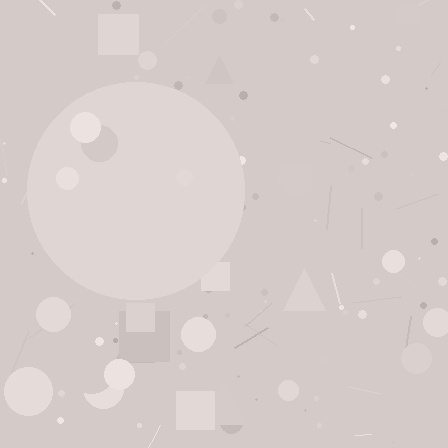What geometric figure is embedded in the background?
A circle is embedded in the background.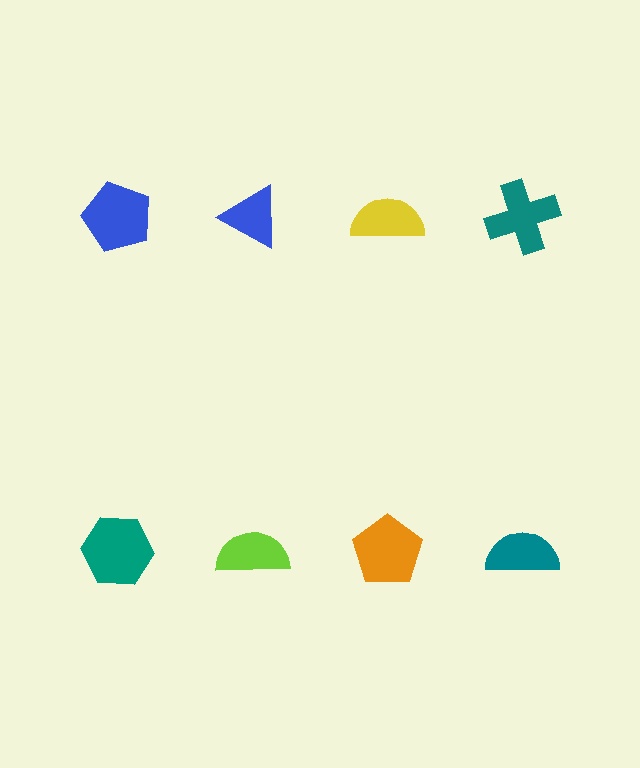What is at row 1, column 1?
A blue pentagon.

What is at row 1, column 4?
A teal cross.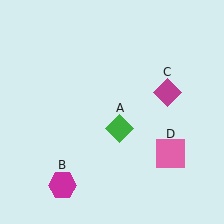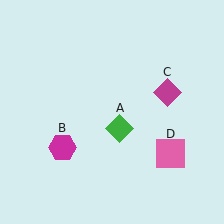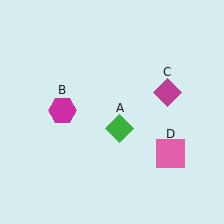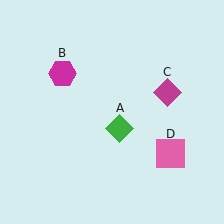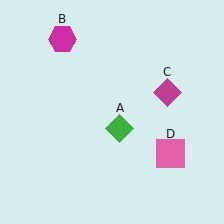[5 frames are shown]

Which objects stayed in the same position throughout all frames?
Green diamond (object A) and magenta diamond (object C) and pink square (object D) remained stationary.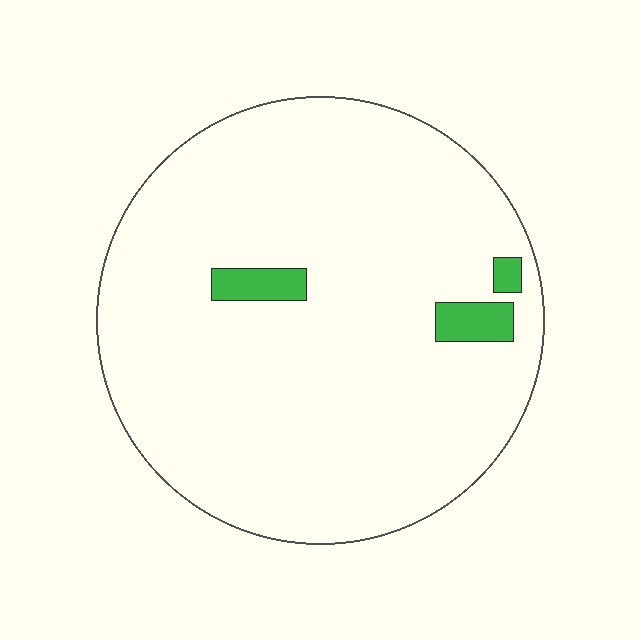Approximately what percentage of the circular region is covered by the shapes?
Approximately 5%.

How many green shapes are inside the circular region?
3.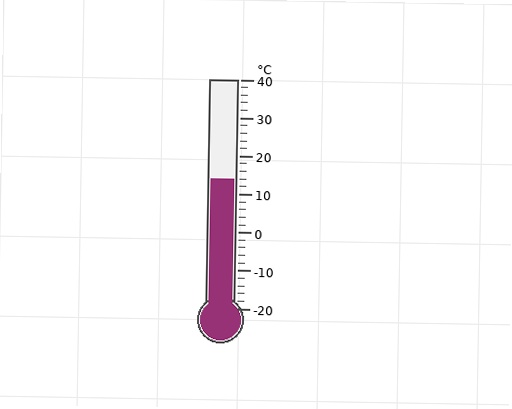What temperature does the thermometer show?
The thermometer shows approximately 14°C.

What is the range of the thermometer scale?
The thermometer scale ranges from -20°C to 40°C.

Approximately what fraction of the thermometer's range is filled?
The thermometer is filled to approximately 55% of its range.